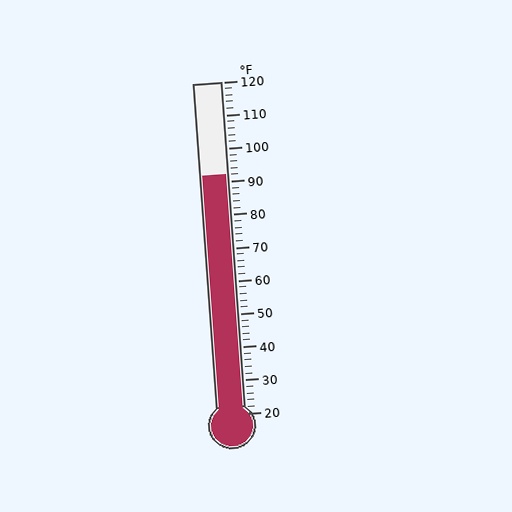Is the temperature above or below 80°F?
The temperature is above 80°F.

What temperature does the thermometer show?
The thermometer shows approximately 92°F.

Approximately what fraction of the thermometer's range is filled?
The thermometer is filled to approximately 70% of its range.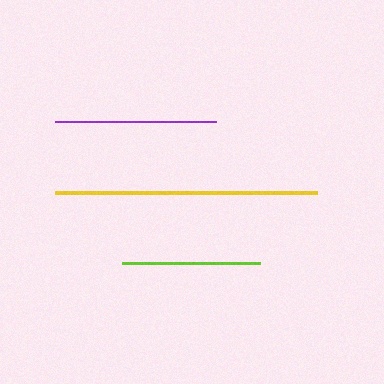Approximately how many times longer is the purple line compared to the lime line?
The purple line is approximately 1.2 times the length of the lime line.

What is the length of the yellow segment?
The yellow segment is approximately 263 pixels long.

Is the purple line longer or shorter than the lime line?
The purple line is longer than the lime line.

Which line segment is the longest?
The yellow line is the longest at approximately 263 pixels.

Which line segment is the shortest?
The lime line is the shortest at approximately 138 pixels.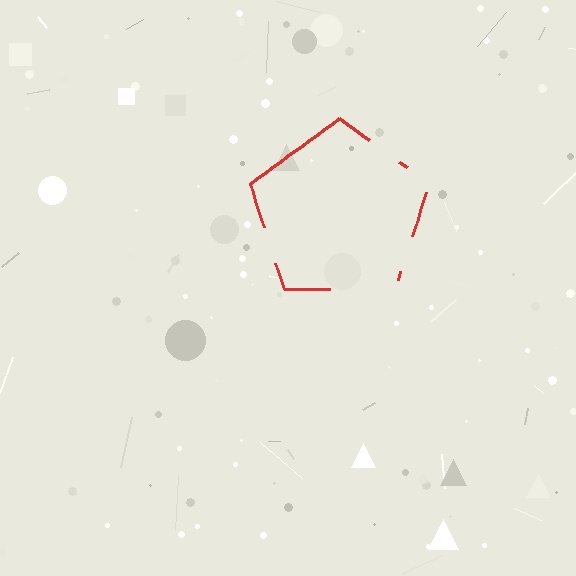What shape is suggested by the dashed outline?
The dashed outline suggests a pentagon.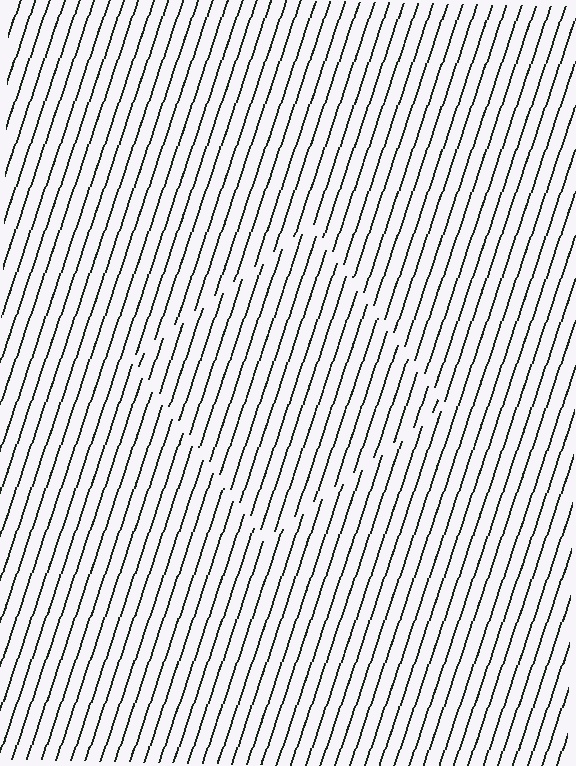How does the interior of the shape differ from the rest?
The interior of the shape contains the same grating, shifted by half a period — the contour is defined by the phase discontinuity where line-ends from the inner and outer gratings abut.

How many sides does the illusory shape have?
4 sides — the line-ends trace a square.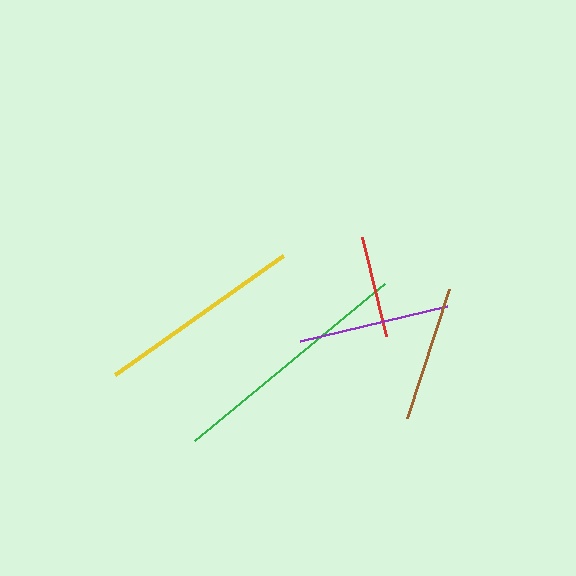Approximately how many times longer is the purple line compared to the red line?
The purple line is approximately 1.5 times the length of the red line.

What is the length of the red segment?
The red segment is approximately 102 pixels long.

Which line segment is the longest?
The green line is the longest at approximately 247 pixels.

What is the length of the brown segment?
The brown segment is approximately 136 pixels long.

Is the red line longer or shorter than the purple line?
The purple line is longer than the red line.